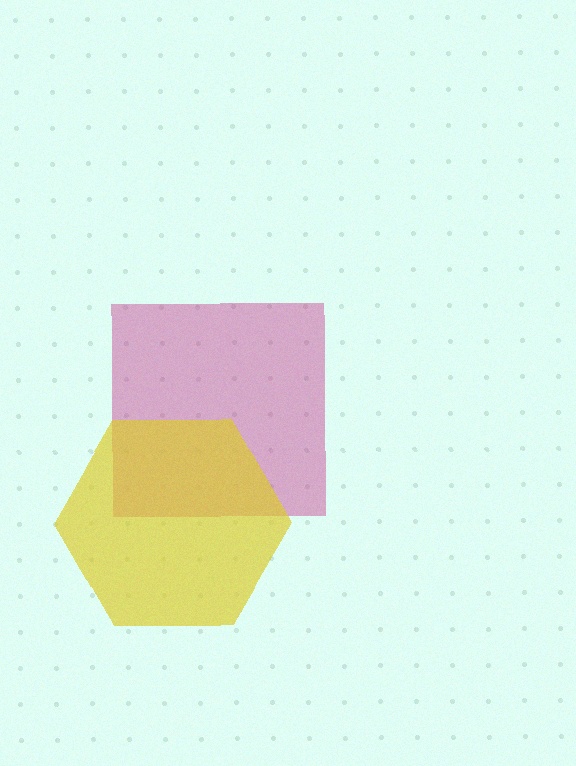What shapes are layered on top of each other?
The layered shapes are: a magenta square, a yellow hexagon.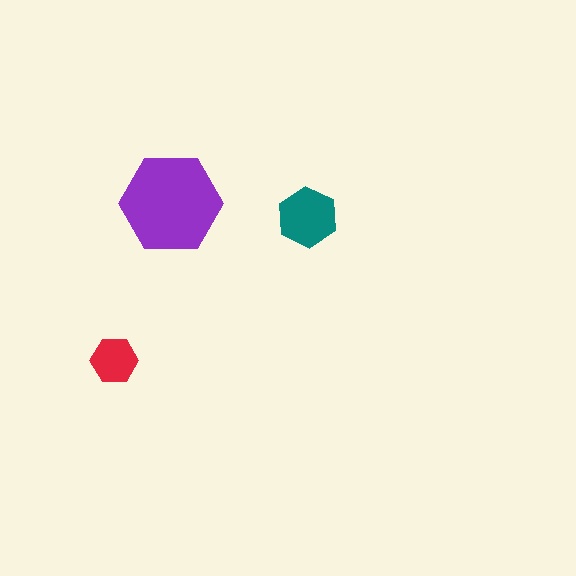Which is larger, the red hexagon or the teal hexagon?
The teal one.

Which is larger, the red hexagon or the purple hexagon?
The purple one.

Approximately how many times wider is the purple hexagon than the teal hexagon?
About 1.5 times wider.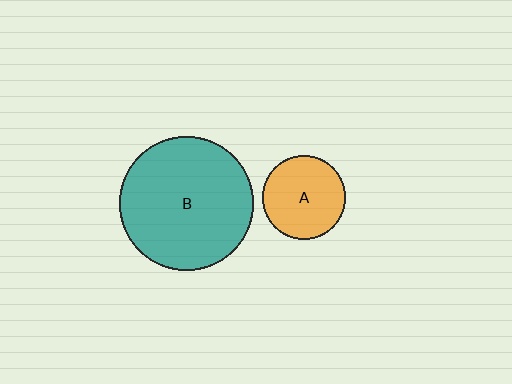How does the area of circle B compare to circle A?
Approximately 2.6 times.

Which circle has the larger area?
Circle B (teal).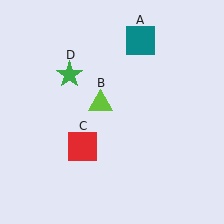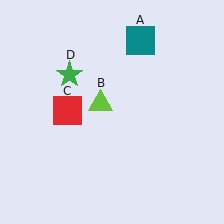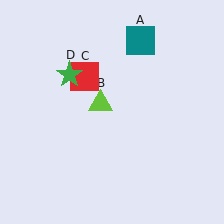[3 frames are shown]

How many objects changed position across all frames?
1 object changed position: red square (object C).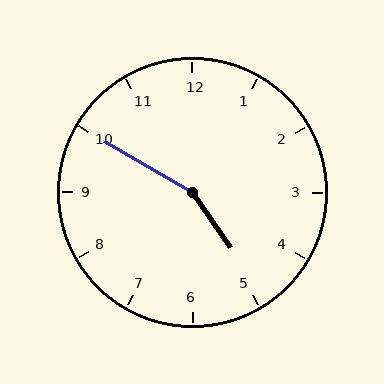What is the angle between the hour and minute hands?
Approximately 155 degrees.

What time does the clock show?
4:50.